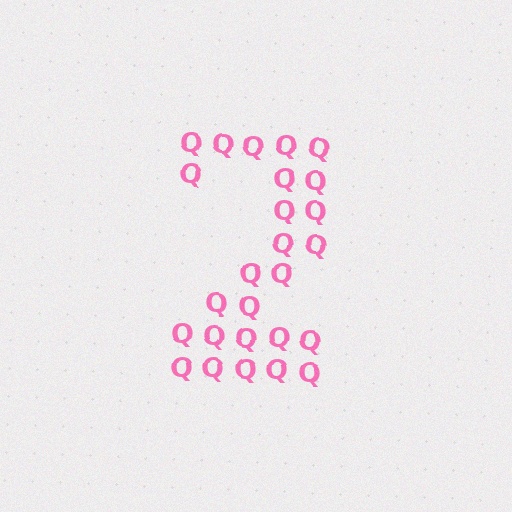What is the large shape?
The large shape is the digit 2.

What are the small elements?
The small elements are letter Q's.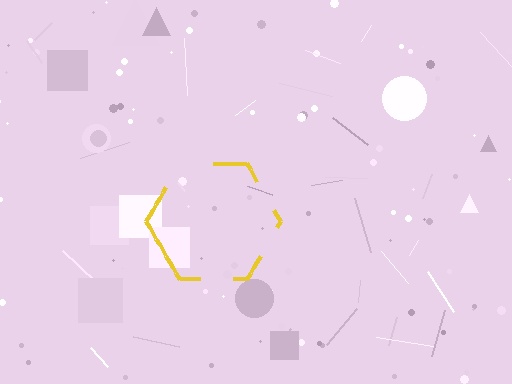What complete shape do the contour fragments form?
The contour fragments form a hexagon.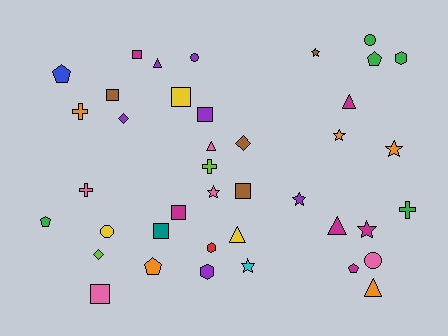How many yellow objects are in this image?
There are 3 yellow objects.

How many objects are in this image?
There are 40 objects.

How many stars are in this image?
There are 7 stars.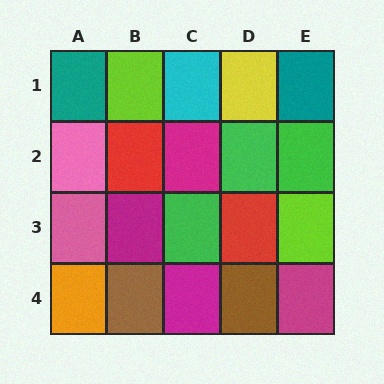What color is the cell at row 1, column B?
Lime.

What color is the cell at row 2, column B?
Red.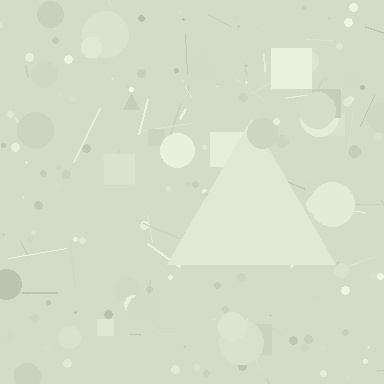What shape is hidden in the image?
A triangle is hidden in the image.